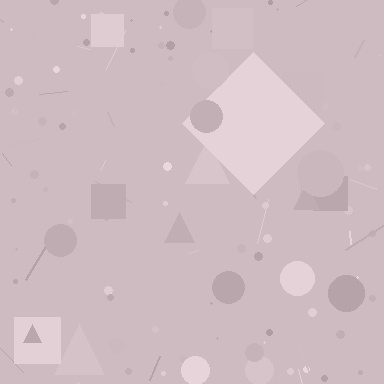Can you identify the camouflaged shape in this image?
The camouflaged shape is a diamond.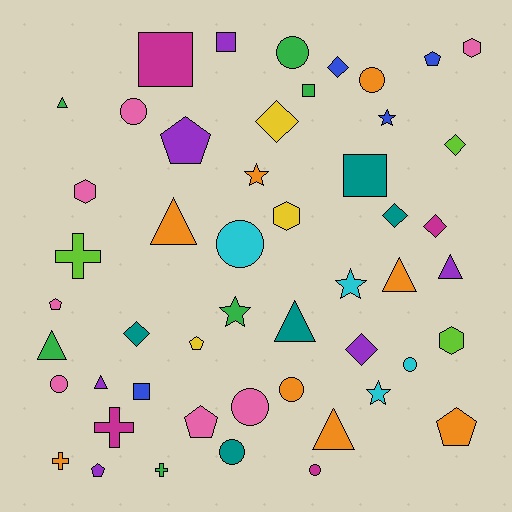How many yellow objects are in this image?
There are 3 yellow objects.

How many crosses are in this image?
There are 4 crosses.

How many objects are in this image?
There are 50 objects.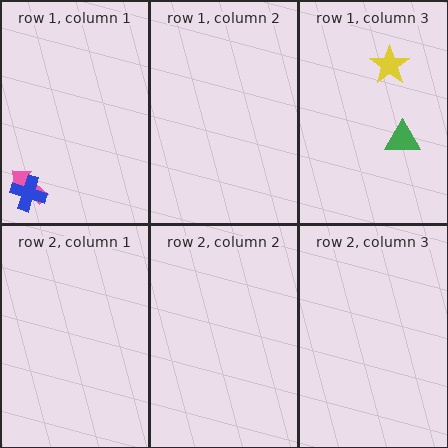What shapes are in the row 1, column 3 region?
The green triangle, the yellow star.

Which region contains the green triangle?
The row 1, column 3 region.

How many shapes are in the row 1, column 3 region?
2.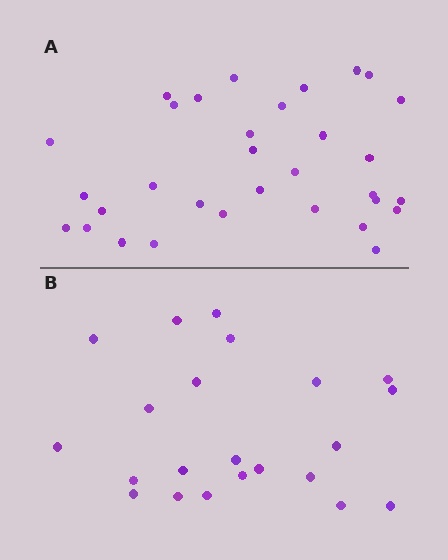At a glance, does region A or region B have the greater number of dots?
Region A (the top region) has more dots.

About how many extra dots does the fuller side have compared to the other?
Region A has roughly 10 or so more dots than region B.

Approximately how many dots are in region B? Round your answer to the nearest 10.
About 20 dots. (The exact count is 22, which rounds to 20.)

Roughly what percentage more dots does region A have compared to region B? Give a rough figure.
About 45% more.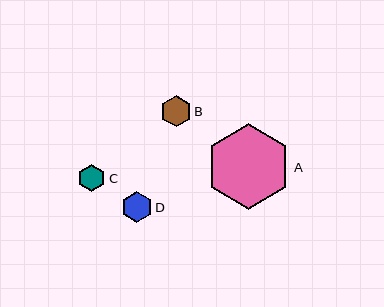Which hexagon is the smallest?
Hexagon C is the smallest with a size of approximately 28 pixels.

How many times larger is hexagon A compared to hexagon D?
Hexagon A is approximately 2.8 times the size of hexagon D.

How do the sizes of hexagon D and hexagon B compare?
Hexagon D and hexagon B are approximately the same size.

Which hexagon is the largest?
Hexagon A is the largest with a size of approximately 85 pixels.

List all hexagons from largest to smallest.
From largest to smallest: A, D, B, C.